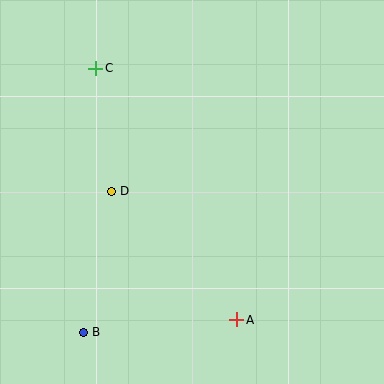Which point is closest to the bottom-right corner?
Point A is closest to the bottom-right corner.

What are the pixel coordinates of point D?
Point D is at (111, 191).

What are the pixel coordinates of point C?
Point C is at (96, 68).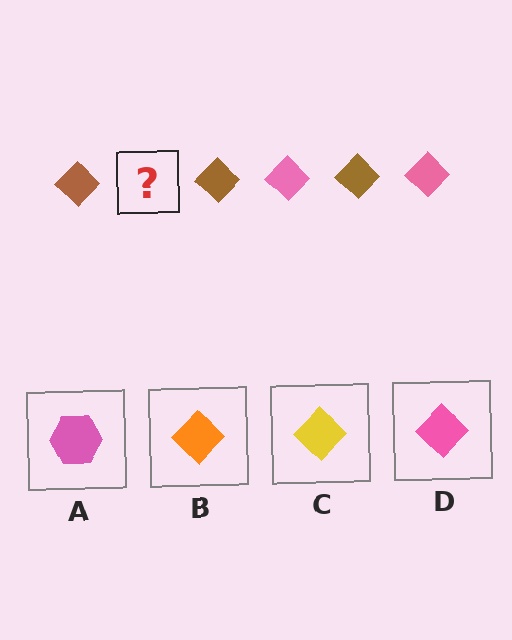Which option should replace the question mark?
Option D.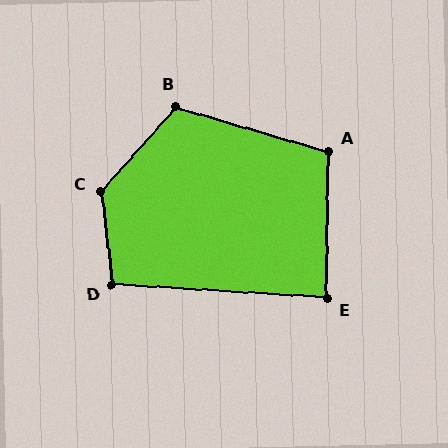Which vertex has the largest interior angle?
C, at approximately 132 degrees.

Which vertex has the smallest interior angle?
E, at approximately 87 degrees.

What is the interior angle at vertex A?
Approximately 106 degrees (obtuse).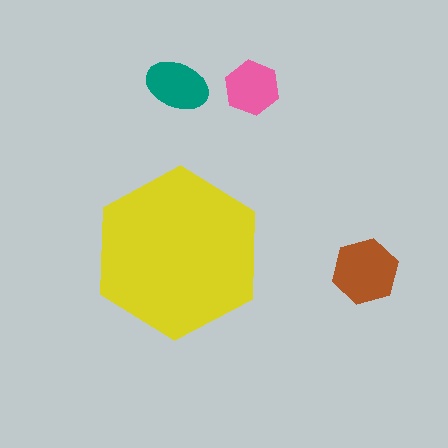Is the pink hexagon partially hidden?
No, the pink hexagon is fully visible.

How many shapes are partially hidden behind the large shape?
0 shapes are partially hidden.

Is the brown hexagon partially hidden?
No, the brown hexagon is fully visible.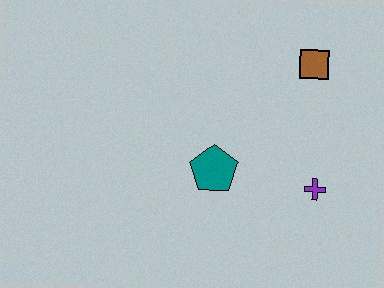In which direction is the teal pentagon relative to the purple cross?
The teal pentagon is to the left of the purple cross.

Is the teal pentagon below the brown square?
Yes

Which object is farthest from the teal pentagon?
The brown square is farthest from the teal pentagon.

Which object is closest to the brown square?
The purple cross is closest to the brown square.